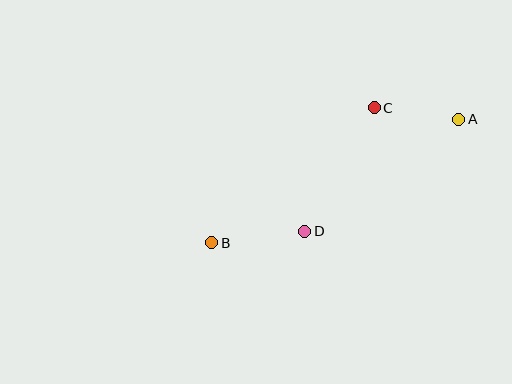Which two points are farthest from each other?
Points A and B are farthest from each other.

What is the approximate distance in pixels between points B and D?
The distance between B and D is approximately 94 pixels.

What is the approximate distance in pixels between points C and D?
The distance between C and D is approximately 141 pixels.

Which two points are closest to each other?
Points A and C are closest to each other.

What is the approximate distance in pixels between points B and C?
The distance between B and C is approximately 211 pixels.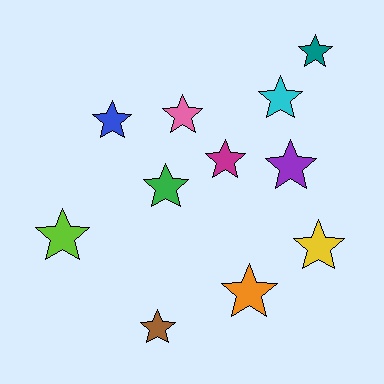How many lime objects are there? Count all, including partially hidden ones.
There is 1 lime object.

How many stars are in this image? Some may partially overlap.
There are 11 stars.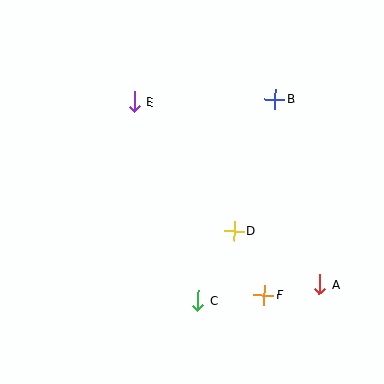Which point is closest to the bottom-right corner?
Point A is closest to the bottom-right corner.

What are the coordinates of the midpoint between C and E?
The midpoint between C and E is at (166, 201).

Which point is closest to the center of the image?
Point D at (234, 231) is closest to the center.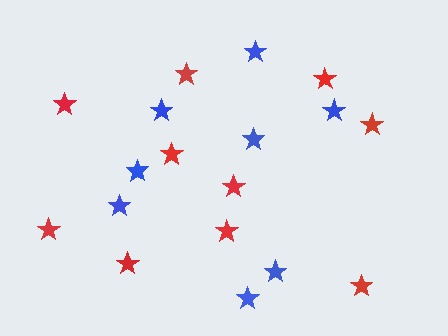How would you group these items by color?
There are 2 groups: one group of blue stars (8) and one group of red stars (10).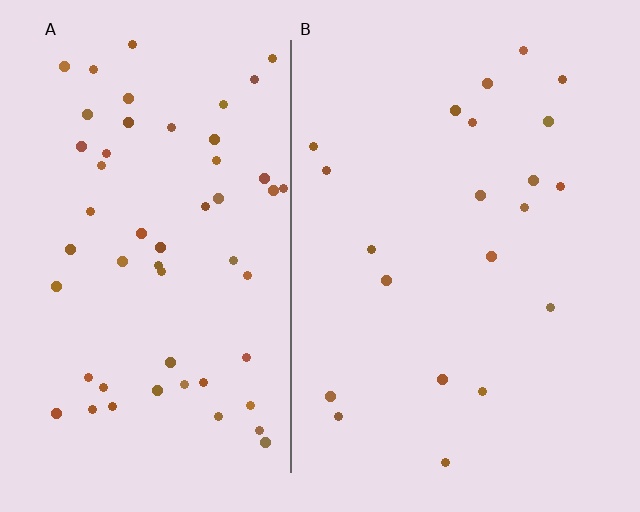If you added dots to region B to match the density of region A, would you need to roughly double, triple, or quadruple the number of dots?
Approximately triple.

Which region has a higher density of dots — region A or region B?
A (the left).